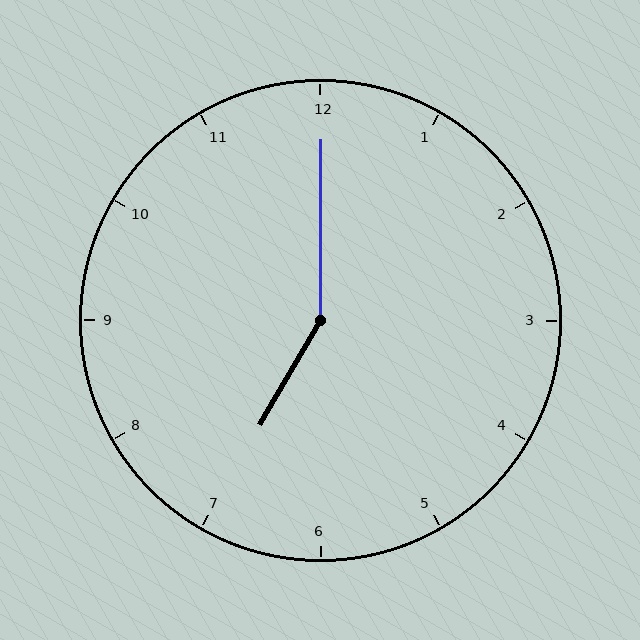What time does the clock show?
7:00.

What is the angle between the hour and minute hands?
Approximately 150 degrees.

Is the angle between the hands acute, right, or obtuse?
It is obtuse.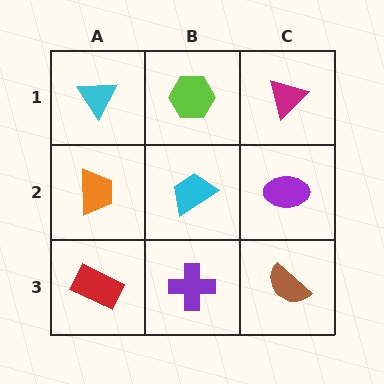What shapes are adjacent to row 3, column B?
A cyan trapezoid (row 2, column B), a red rectangle (row 3, column A), a brown semicircle (row 3, column C).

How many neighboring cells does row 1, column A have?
2.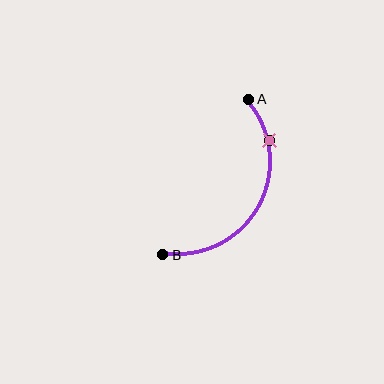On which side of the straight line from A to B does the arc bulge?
The arc bulges to the right of the straight line connecting A and B.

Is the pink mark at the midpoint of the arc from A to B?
No. The pink mark lies on the arc but is closer to endpoint A. The arc midpoint would be at the point on the curve equidistant along the arc from both A and B.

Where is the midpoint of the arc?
The arc midpoint is the point on the curve farthest from the straight line joining A and B. It sits to the right of that line.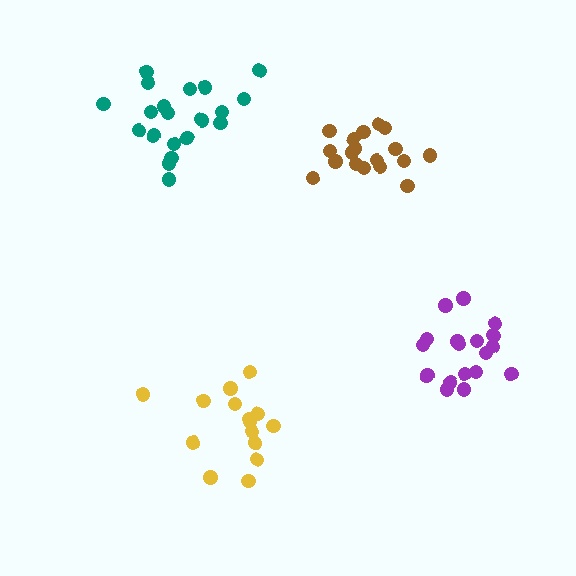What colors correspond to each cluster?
The clusters are colored: yellow, teal, purple, brown.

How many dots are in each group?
Group 1: 15 dots, Group 2: 21 dots, Group 3: 18 dots, Group 4: 18 dots (72 total).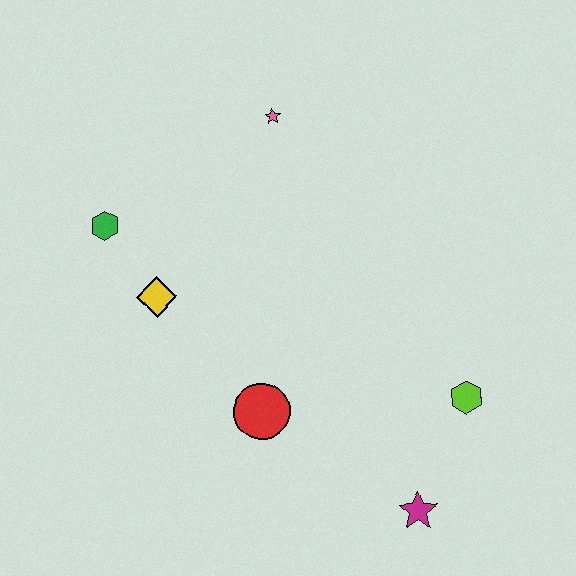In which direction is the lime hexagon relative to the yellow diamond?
The lime hexagon is to the right of the yellow diamond.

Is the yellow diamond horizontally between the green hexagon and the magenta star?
Yes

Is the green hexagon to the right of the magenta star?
No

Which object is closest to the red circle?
The yellow diamond is closest to the red circle.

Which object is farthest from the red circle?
The pink star is farthest from the red circle.